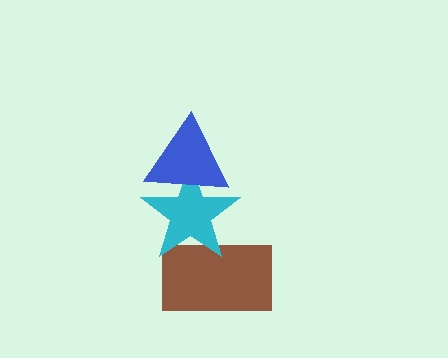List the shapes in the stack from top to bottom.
From top to bottom: the blue triangle, the cyan star, the brown rectangle.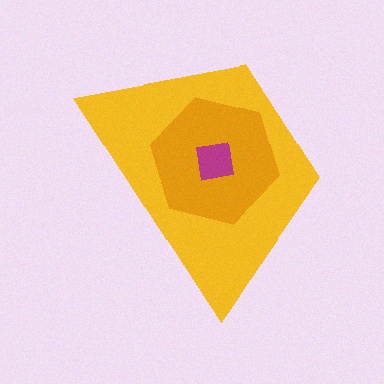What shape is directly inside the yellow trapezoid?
The orange hexagon.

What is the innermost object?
The magenta square.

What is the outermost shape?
The yellow trapezoid.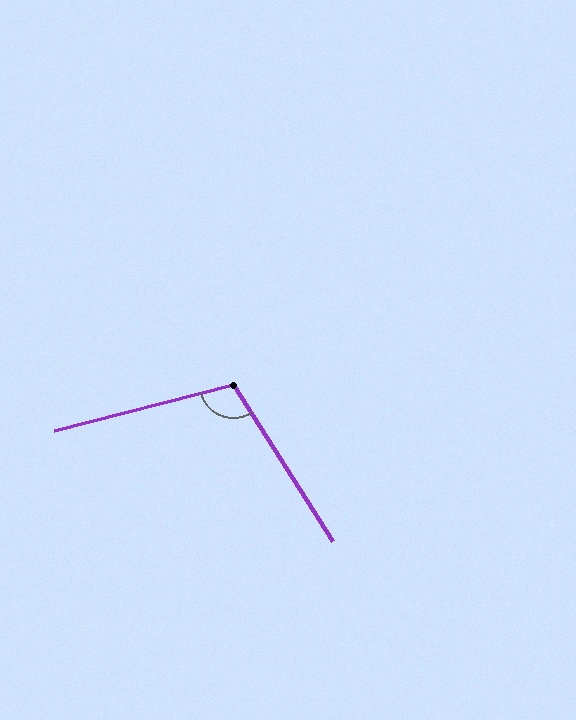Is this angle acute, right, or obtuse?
It is obtuse.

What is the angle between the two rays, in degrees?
Approximately 108 degrees.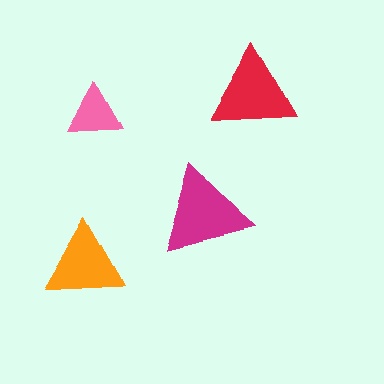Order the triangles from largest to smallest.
the magenta one, the red one, the orange one, the pink one.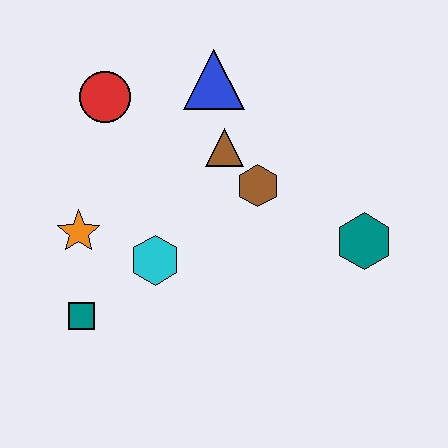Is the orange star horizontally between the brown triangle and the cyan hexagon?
No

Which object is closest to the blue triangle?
The brown triangle is closest to the blue triangle.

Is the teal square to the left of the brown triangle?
Yes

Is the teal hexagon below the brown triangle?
Yes